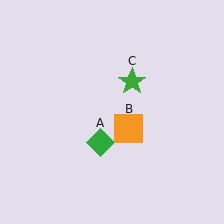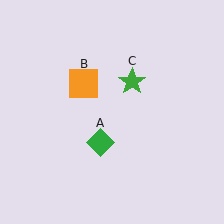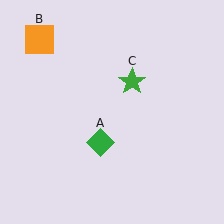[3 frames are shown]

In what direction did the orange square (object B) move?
The orange square (object B) moved up and to the left.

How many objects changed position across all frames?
1 object changed position: orange square (object B).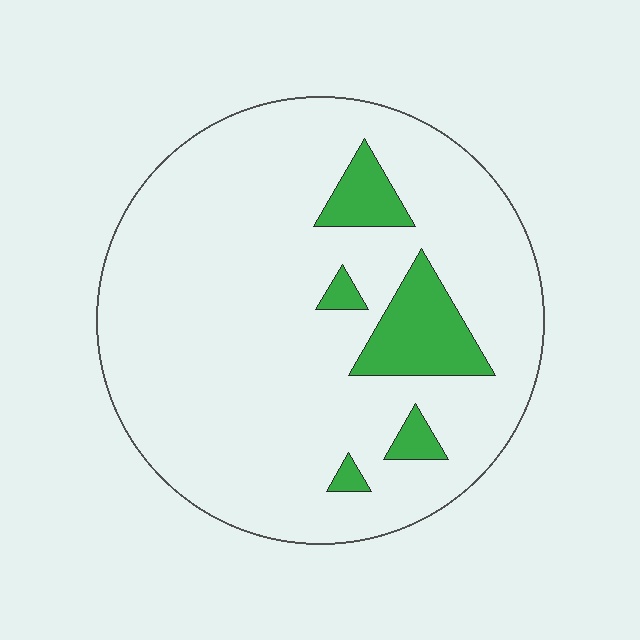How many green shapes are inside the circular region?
5.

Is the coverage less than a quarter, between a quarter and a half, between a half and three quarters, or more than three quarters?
Less than a quarter.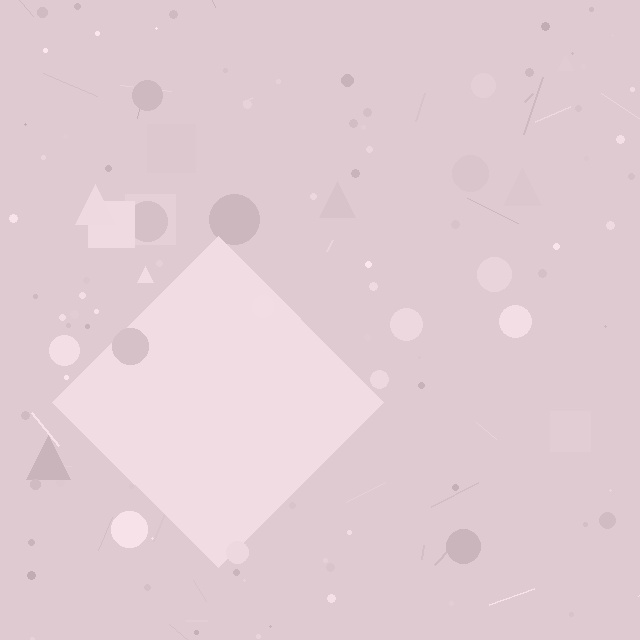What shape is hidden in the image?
A diamond is hidden in the image.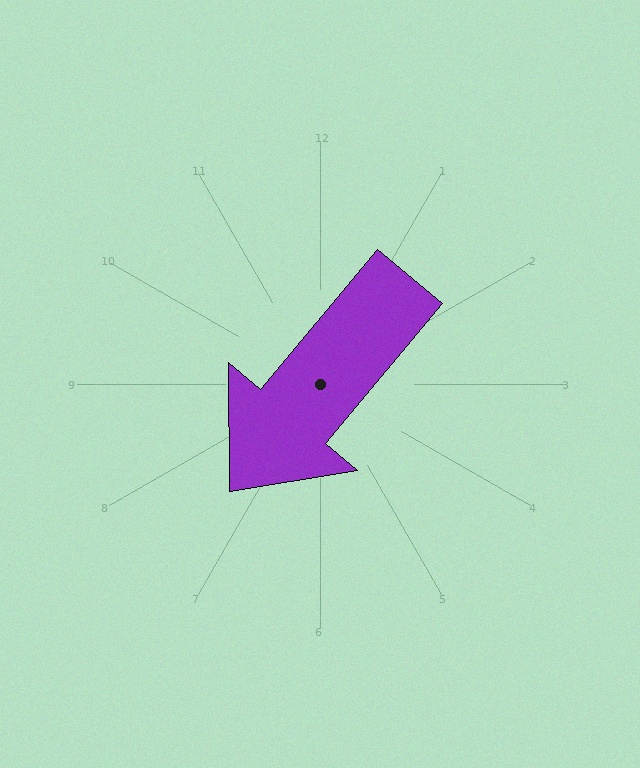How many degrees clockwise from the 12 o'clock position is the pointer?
Approximately 220 degrees.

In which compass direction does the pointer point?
Southwest.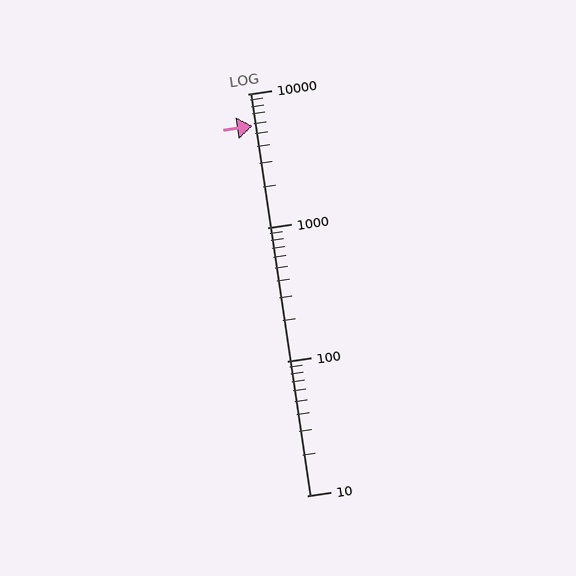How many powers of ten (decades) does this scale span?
The scale spans 3 decades, from 10 to 10000.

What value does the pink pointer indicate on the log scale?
The pointer indicates approximately 5800.